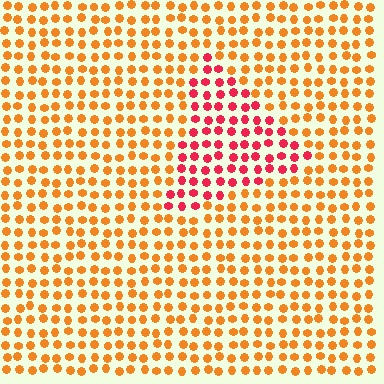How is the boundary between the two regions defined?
The boundary is defined purely by a slight shift in hue (about 42 degrees). Spacing, size, and orientation are identical on both sides.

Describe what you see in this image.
The image is filled with small orange elements in a uniform arrangement. A triangle-shaped region is visible where the elements are tinted to a slightly different hue, forming a subtle color boundary.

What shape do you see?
I see a triangle.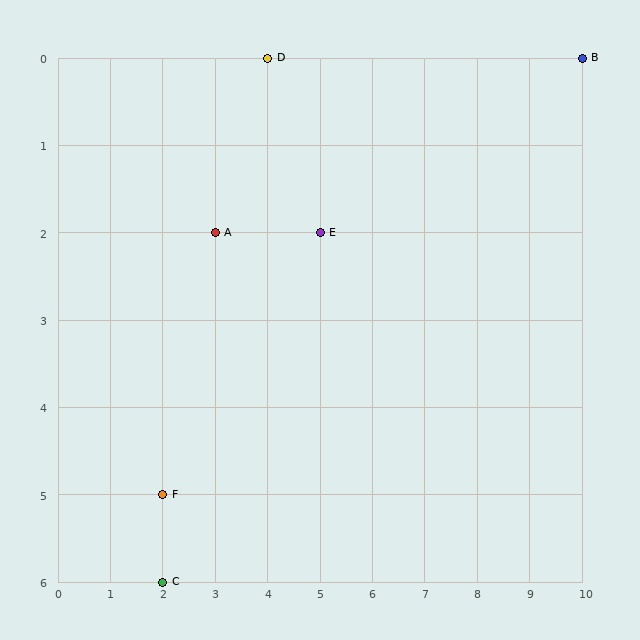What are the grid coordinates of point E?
Point E is at grid coordinates (5, 2).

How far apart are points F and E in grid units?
Points F and E are 3 columns and 3 rows apart (about 4.2 grid units diagonally).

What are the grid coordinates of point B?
Point B is at grid coordinates (10, 0).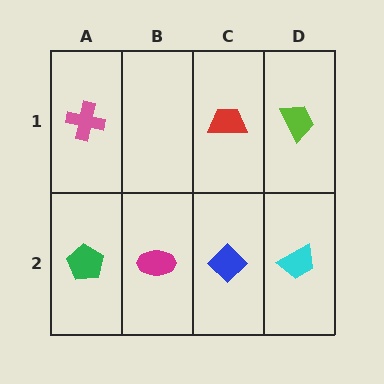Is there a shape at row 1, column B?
No, that cell is empty.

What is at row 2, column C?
A blue diamond.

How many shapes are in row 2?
4 shapes.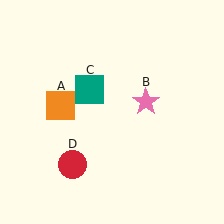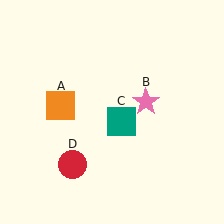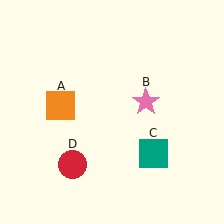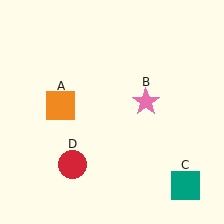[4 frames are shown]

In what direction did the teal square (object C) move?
The teal square (object C) moved down and to the right.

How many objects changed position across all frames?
1 object changed position: teal square (object C).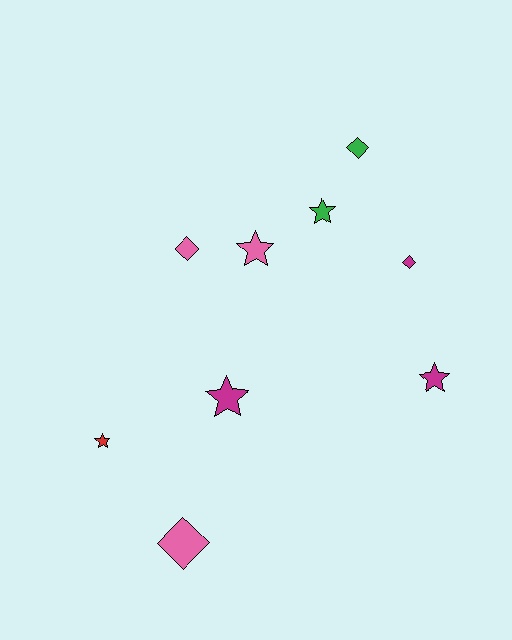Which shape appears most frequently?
Star, with 5 objects.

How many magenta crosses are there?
There are no magenta crosses.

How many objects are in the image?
There are 9 objects.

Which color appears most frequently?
Pink, with 3 objects.